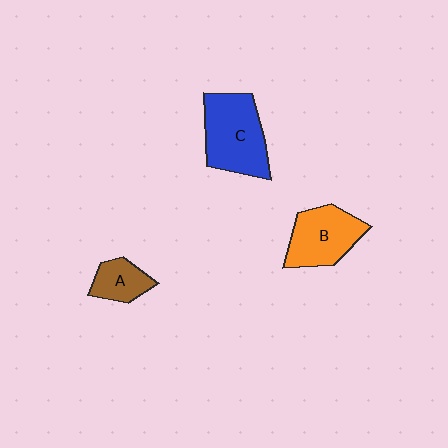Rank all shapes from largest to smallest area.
From largest to smallest: C (blue), B (orange), A (brown).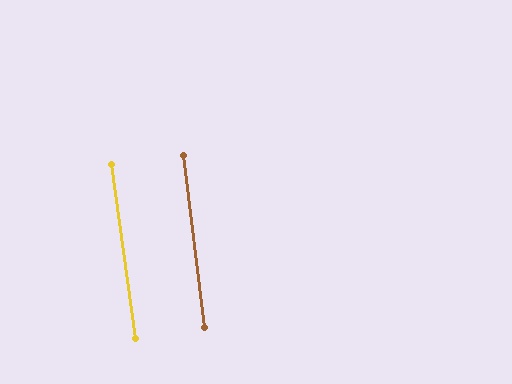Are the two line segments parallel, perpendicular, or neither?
Parallel — their directions differ by only 1.2°.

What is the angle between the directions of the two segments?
Approximately 1 degree.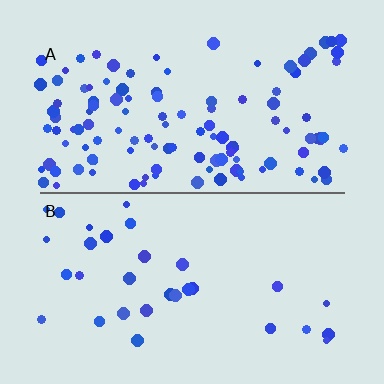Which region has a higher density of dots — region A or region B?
A (the top).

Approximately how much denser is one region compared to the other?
Approximately 3.8× — region A over region B.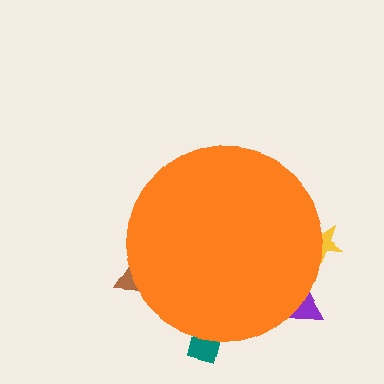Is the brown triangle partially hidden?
Yes, the brown triangle is partially hidden behind the orange circle.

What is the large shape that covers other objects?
An orange circle.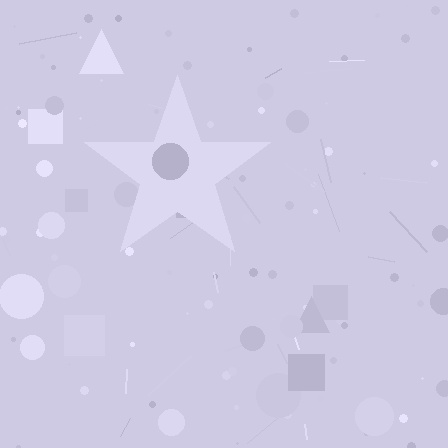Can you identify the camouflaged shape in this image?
The camouflaged shape is a star.